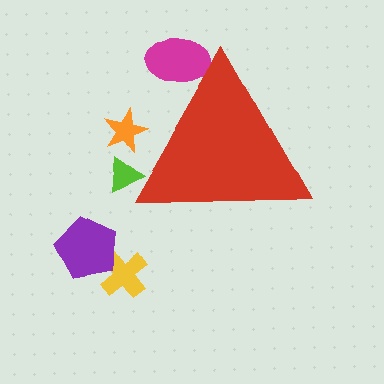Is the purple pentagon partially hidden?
No, the purple pentagon is fully visible.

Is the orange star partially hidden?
Yes, the orange star is partially hidden behind the red triangle.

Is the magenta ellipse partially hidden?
Yes, the magenta ellipse is partially hidden behind the red triangle.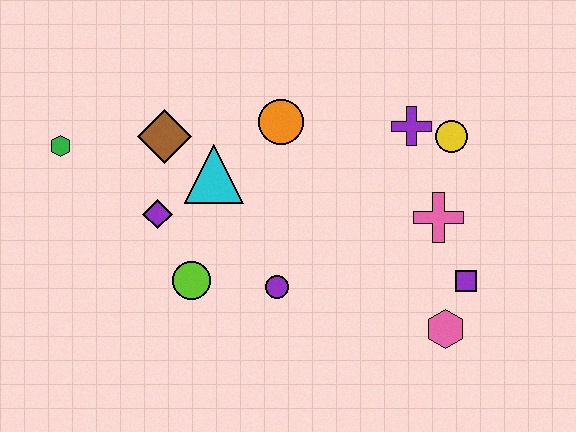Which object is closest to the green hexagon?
The brown diamond is closest to the green hexagon.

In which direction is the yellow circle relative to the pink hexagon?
The yellow circle is above the pink hexagon.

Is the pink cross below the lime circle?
No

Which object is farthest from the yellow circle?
The green hexagon is farthest from the yellow circle.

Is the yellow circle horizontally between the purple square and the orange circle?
Yes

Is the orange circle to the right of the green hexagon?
Yes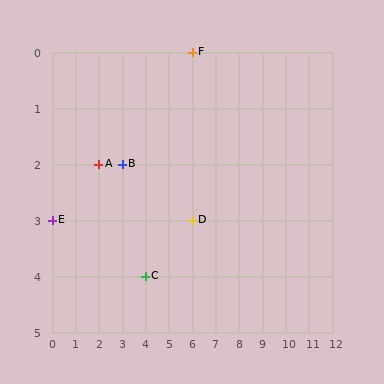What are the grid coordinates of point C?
Point C is at grid coordinates (4, 4).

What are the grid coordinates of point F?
Point F is at grid coordinates (6, 0).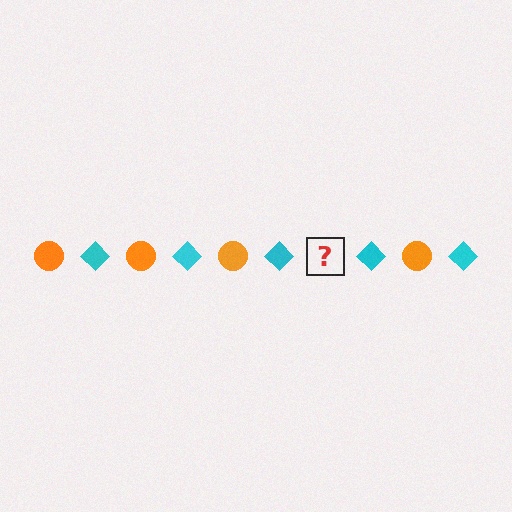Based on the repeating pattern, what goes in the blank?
The blank should be an orange circle.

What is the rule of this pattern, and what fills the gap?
The rule is that the pattern alternates between orange circle and cyan diamond. The gap should be filled with an orange circle.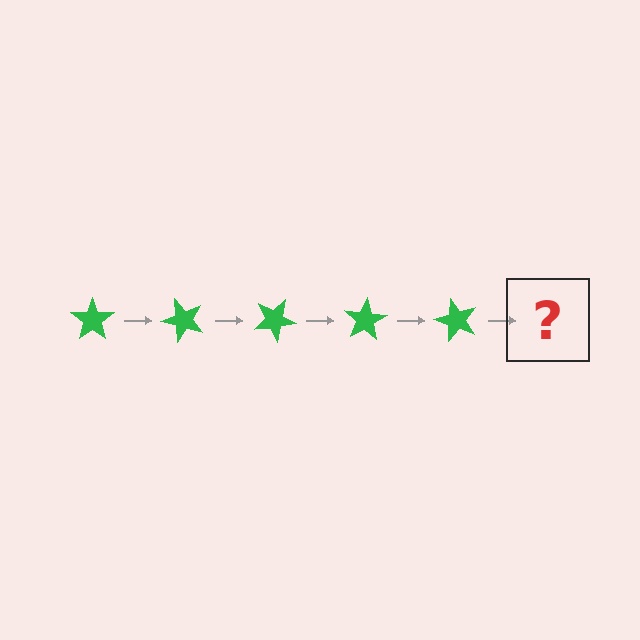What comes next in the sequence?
The next element should be a green star rotated 250 degrees.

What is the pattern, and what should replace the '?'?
The pattern is that the star rotates 50 degrees each step. The '?' should be a green star rotated 250 degrees.